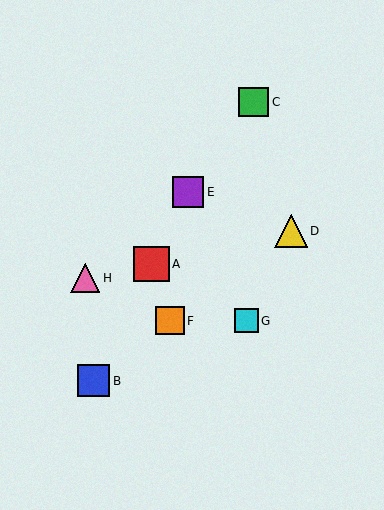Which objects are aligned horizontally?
Objects F, G are aligned horizontally.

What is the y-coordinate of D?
Object D is at y≈231.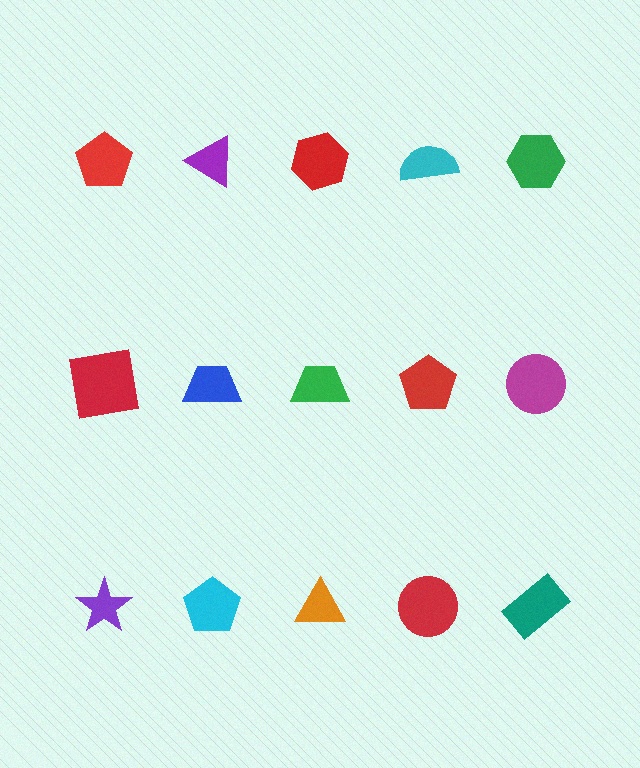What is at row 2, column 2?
A blue trapezoid.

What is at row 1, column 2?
A purple triangle.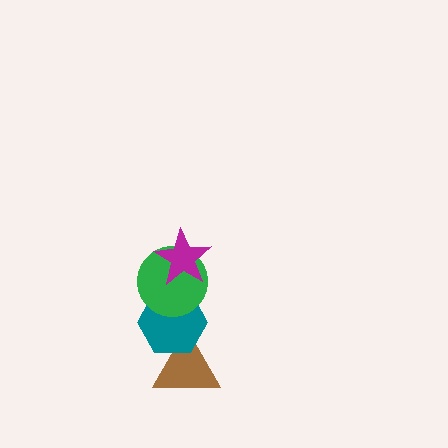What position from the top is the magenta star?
The magenta star is 1st from the top.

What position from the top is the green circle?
The green circle is 2nd from the top.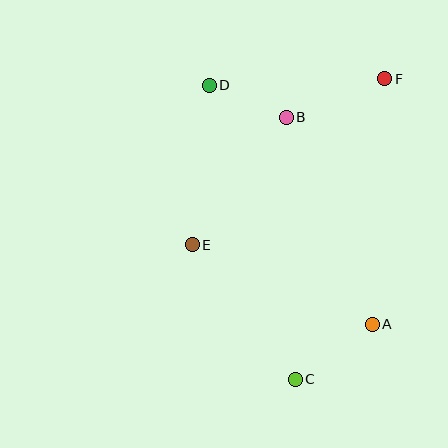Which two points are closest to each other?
Points B and D are closest to each other.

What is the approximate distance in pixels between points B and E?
The distance between B and E is approximately 158 pixels.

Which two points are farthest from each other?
Points C and F are farthest from each other.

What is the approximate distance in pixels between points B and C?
The distance between B and C is approximately 262 pixels.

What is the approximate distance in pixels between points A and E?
The distance between A and E is approximately 197 pixels.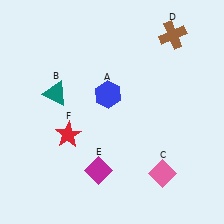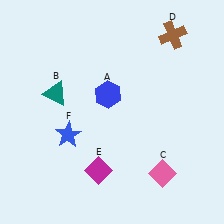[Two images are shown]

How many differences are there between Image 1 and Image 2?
There is 1 difference between the two images.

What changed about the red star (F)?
In Image 1, F is red. In Image 2, it changed to blue.